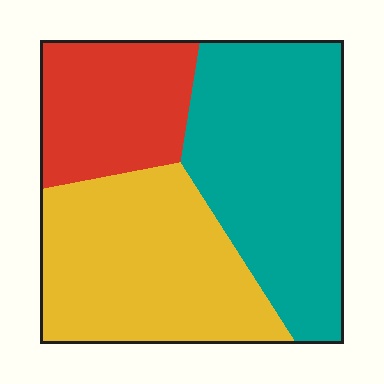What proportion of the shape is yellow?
Yellow takes up about three eighths (3/8) of the shape.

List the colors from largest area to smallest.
From largest to smallest: teal, yellow, red.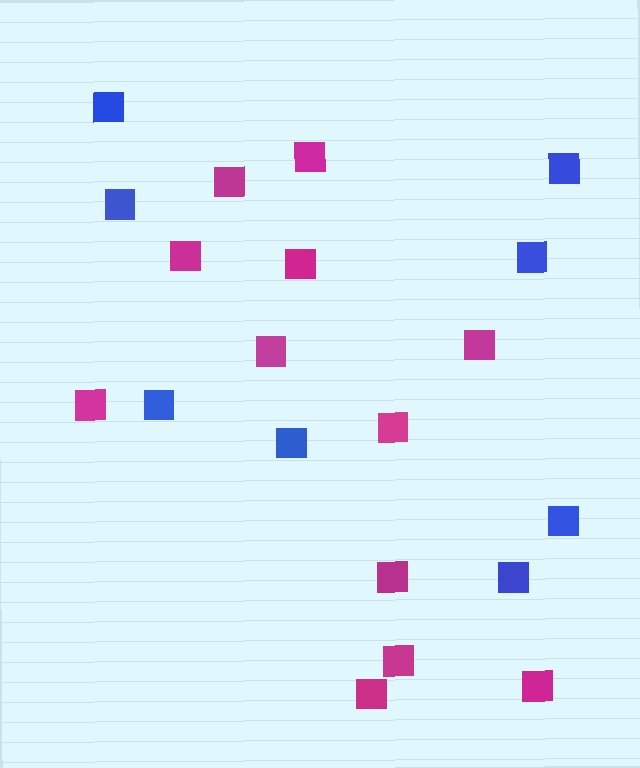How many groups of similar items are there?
There are 2 groups: one group of magenta squares (12) and one group of blue squares (8).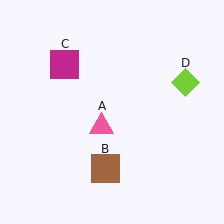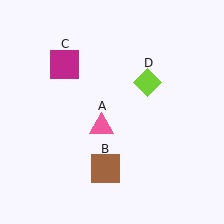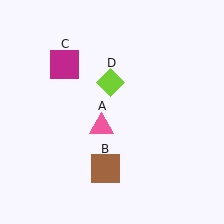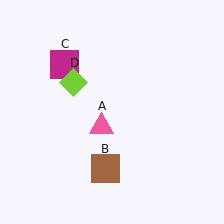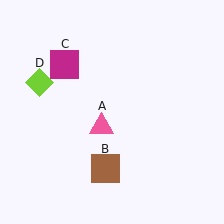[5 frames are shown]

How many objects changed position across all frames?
1 object changed position: lime diamond (object D).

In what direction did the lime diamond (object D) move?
The lime diamond (object D) moved left.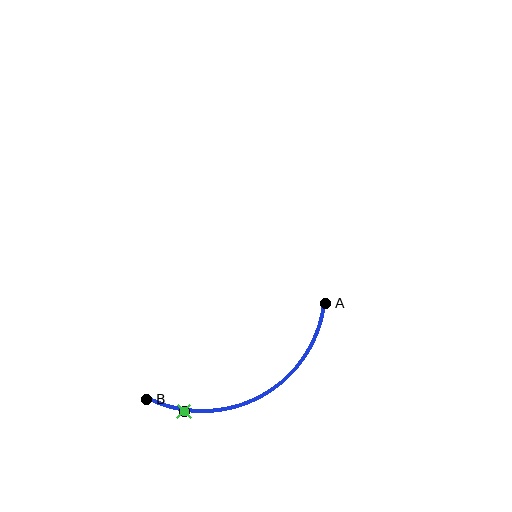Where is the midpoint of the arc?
The arc midpoint is the point on the curve farthest from the straight line joining A and B. It sits below that line.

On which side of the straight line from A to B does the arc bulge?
The arc bulges below the straight line connecting A and B.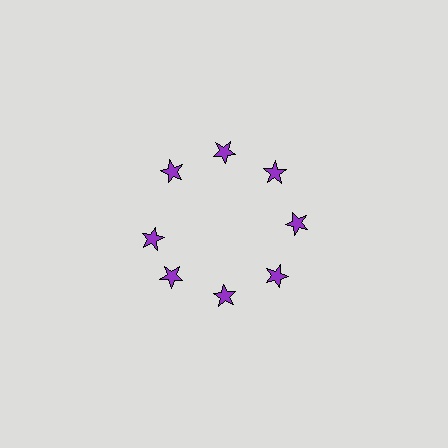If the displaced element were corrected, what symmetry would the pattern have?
It would have 8-fold rotational symmetry — the pattern would map onto itself every 45 degrees.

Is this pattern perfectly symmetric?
No. The 8 purple stars are arranged in a ring, but one element near the 9 o'clock position is rotated out of alignment along the ring, breaking the 8-fold rotational symmetry.